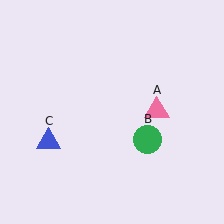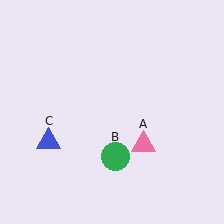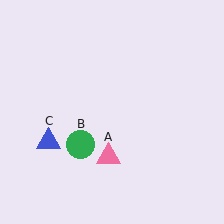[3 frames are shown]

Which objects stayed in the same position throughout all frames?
Blue triangle (object C) remained stationary.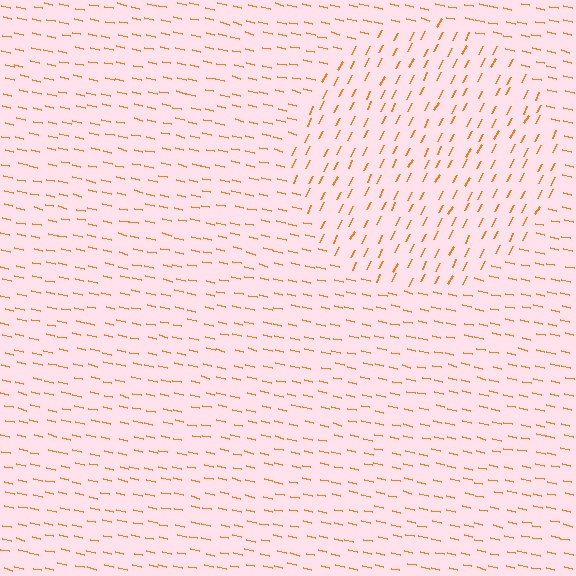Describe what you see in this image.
The image is filled with small orange line segments. A circle region in the image has lines oriented differently from the surrounding lines, creating a visible texture boundary.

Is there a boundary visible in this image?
Yes, there is a texture boundary formed by a change in line orientation.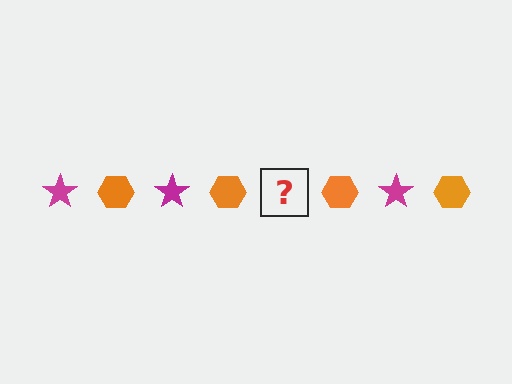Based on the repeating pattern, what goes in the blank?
The blank should be a magenta star.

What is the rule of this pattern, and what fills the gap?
The rule is that the pattern alternates between magenta star and orange hexagon. The gap should be filled with a magenta star.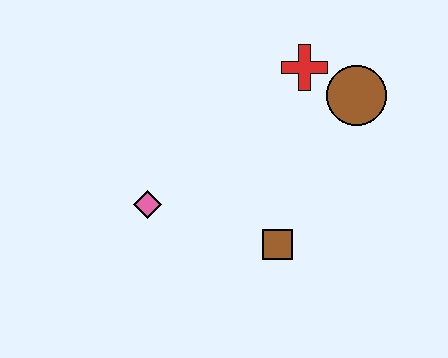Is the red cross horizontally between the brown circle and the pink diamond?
Yes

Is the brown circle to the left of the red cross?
No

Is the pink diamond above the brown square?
Yes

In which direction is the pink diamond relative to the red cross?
The pink diamond is to the left of the red cross.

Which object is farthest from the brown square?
The red cross is farthest from the brown square.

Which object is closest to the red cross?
The brown circle is closest to the red cross.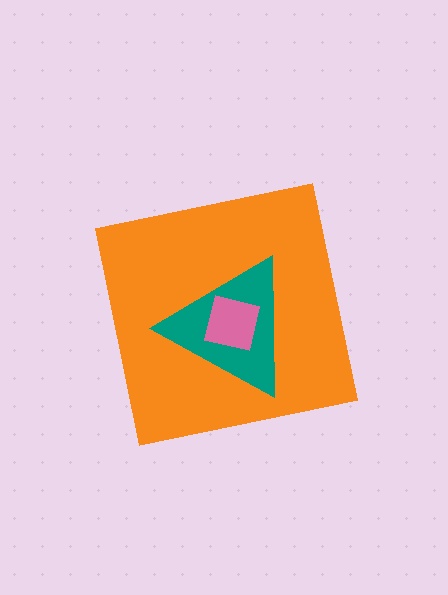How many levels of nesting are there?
3.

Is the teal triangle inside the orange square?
Yes.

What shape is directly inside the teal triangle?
The pink square.